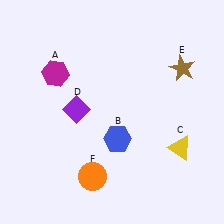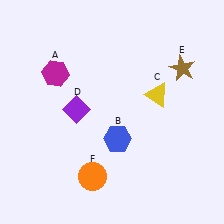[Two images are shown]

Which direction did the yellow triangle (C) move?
The yellow triangle (C) moved up.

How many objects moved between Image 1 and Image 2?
1 object moved between the two images.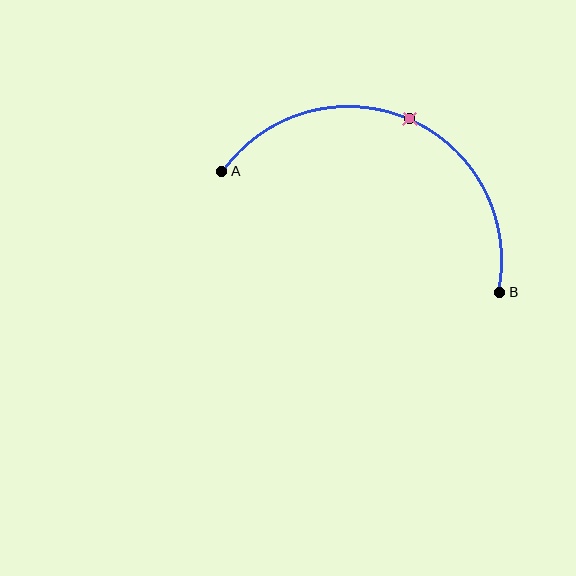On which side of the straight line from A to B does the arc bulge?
The arc bulges above the straight line connecting A and B.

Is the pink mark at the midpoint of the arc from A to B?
Yes. The pink mark lies on the arc at equal arc-length from both A and B — it is the arc midpoint.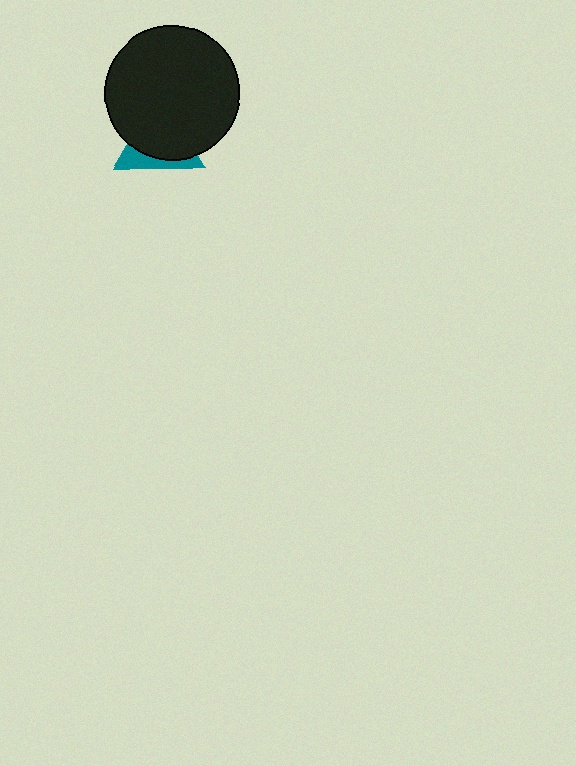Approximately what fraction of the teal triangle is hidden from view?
Roughly 70% of the teal triangle is hidden behind the black circle.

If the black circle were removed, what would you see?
You would see the complete teal triangle.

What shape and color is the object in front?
The object in front is a black circle.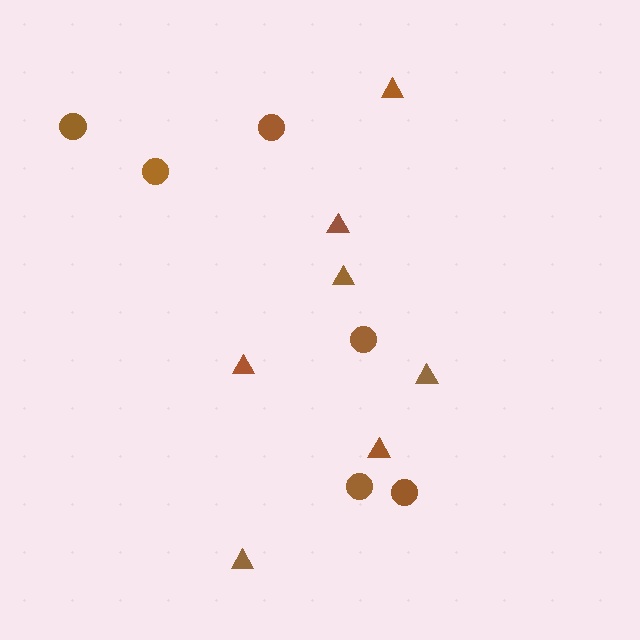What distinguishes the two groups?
There are 2 groups: one group of triangles (7) and one group of circles (6).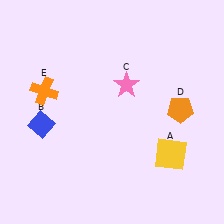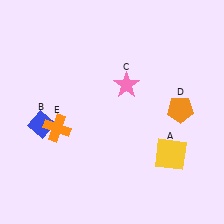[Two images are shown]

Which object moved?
The orange cross (E) moved down.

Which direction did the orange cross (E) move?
The orange cross (E) moved down.